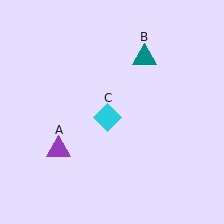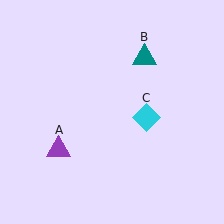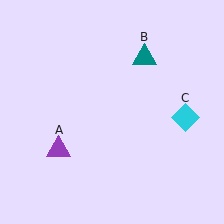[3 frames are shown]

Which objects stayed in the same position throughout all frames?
Purple triangle (object A) and teal triangle (object B) remained stationary.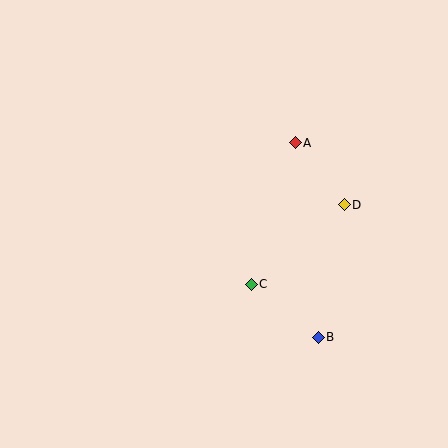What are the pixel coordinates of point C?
Point C is at (251, 284).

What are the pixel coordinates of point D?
Point D is at (344, 205).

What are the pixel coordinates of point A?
Point A is at (295, 143).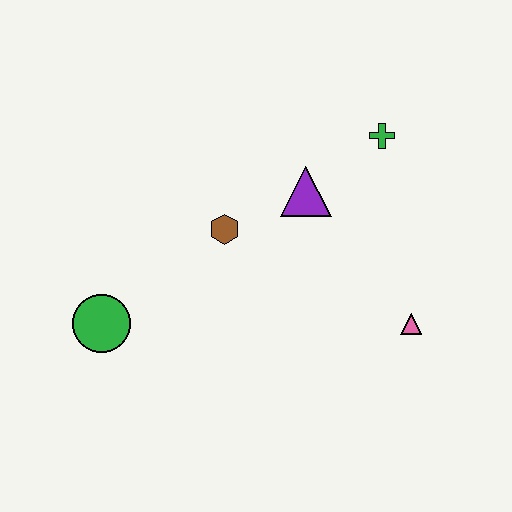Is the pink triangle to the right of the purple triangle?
Yes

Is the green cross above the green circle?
Yes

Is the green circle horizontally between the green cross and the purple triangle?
No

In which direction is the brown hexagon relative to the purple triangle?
The brown hexagon is to the left of the purple triangle.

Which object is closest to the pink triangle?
The purple triangle is closest to the pink triangle.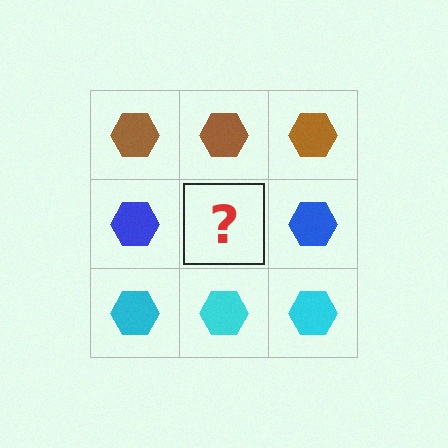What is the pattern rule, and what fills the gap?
The rule is that each row has a consistent color. The gap should be filled with a blue hexagon.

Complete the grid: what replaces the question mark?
The question mark should be replaced with a blue hexagon.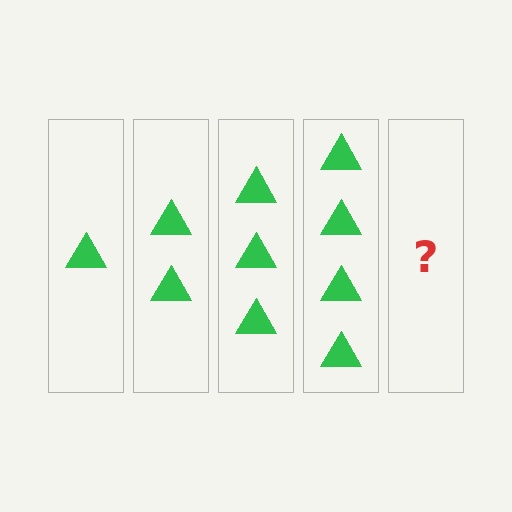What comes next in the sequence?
The next element should be 5 triangles.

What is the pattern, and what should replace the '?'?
The pattern is that each step adds one more triangle. The '?' should be 5 triangles.